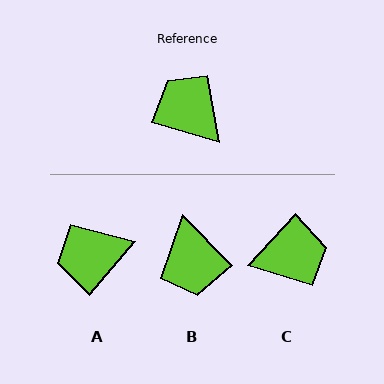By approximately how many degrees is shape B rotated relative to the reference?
Approximately 150 degrees counter-clockwise.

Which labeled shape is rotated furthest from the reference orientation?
B, about 150 degrees away.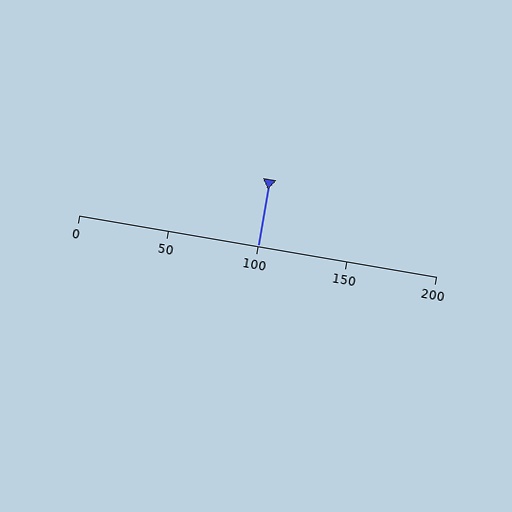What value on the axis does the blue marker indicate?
The marker indicates approximately 100.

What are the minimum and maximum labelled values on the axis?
The axis runs from 0 to 200.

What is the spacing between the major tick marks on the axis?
The major ticks are spaced 50 apart.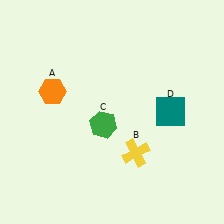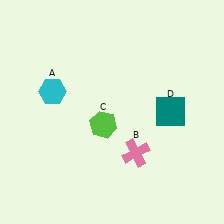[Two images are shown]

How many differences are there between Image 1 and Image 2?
There are 3 differences between the two images.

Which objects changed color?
A changed from orange to cyan. B changed from yellow to pink. C changed from green to lime.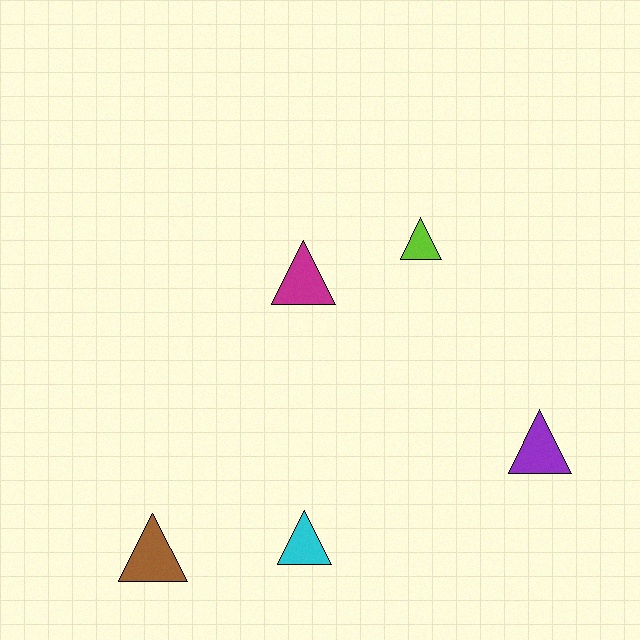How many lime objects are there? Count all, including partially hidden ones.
There is 1 lime object.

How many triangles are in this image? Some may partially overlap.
There are 5 triangles.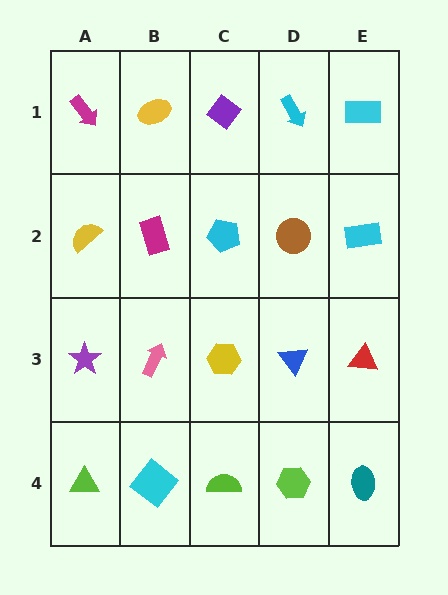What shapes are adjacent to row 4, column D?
A blue triangle (row 3, column D), a lime semicircle (row 4, column C), a teal ellipse (row 4, column E).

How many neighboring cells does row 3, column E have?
3.